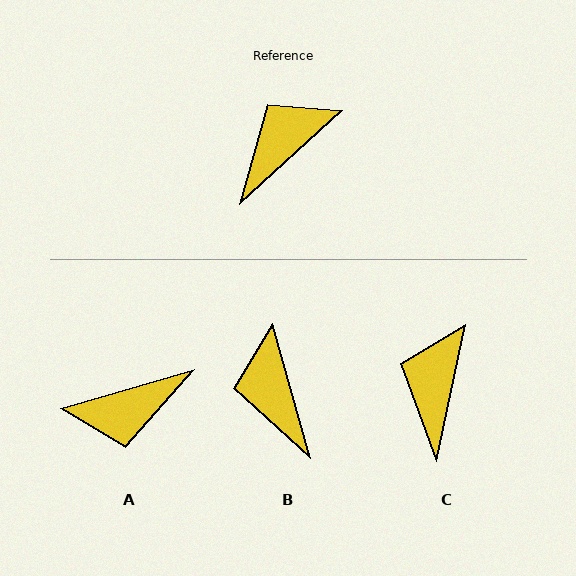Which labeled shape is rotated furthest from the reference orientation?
A, about 154 degrees away.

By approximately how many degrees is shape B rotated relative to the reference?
Approximately 64 degrees counter-clockwise.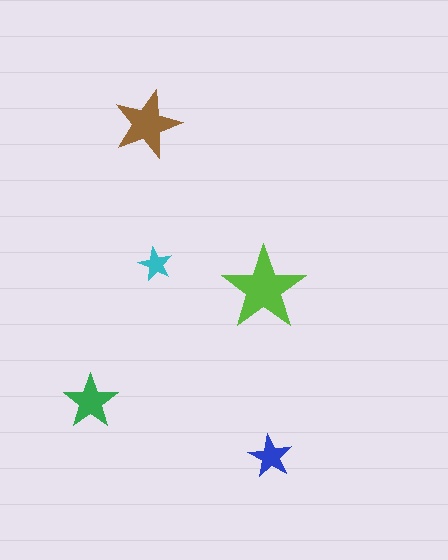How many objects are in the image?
There are 5 objects in the image.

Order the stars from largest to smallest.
the lime one, the brown one, the green one, the blue one, the cyan one.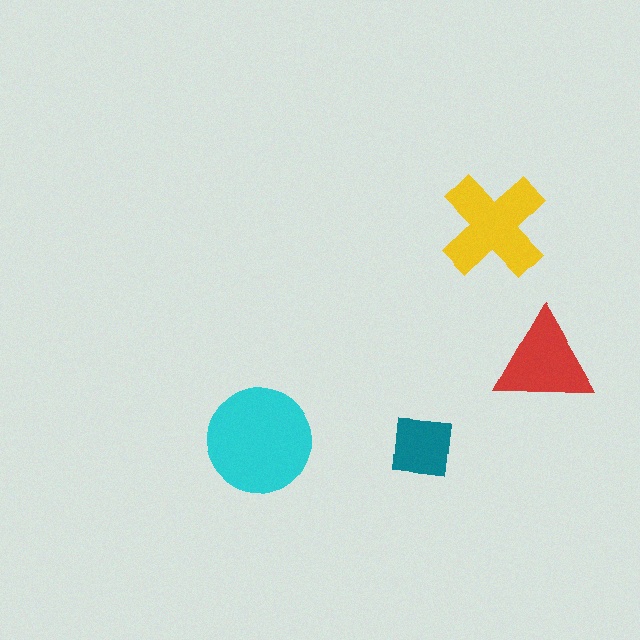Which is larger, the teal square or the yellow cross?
The yellow cross.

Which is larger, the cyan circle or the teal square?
The cyan circle.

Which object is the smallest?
The teal square.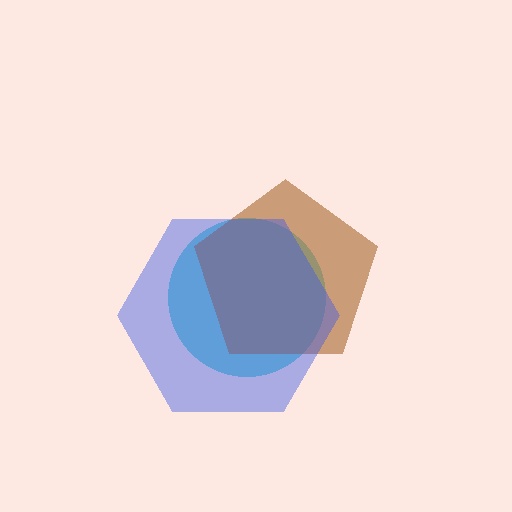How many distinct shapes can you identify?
There are 3 distinct shapes: a cyan circle, a brown pentagon, a blue hexagon.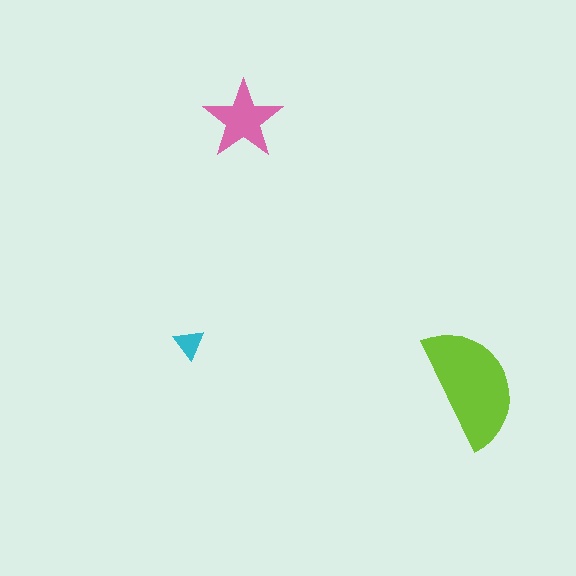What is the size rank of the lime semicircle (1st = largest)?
1st.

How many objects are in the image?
There are 3 objects in the image.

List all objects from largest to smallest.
The lime semicircle, the pink star, the cyan triangle.